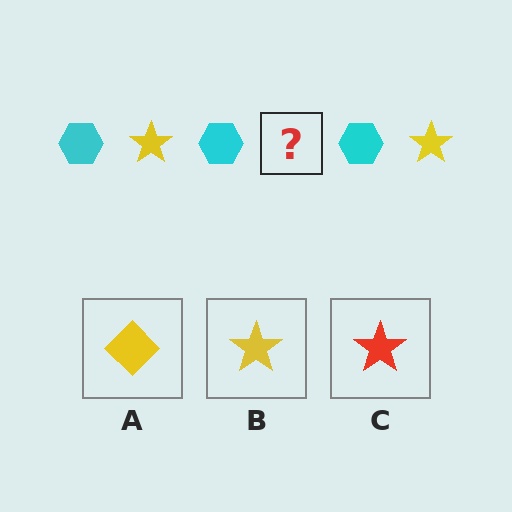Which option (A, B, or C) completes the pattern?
B.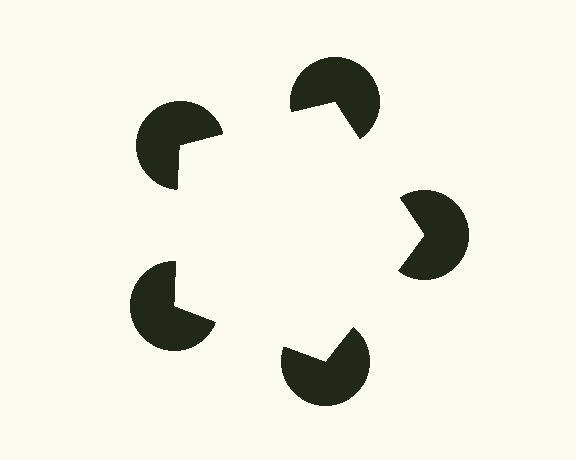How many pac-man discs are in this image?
There are 5 — one at each vertex of the illusory pentagon.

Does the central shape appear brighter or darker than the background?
It typically appears slightly brighter than the background, even though no actual brightness change is drawn.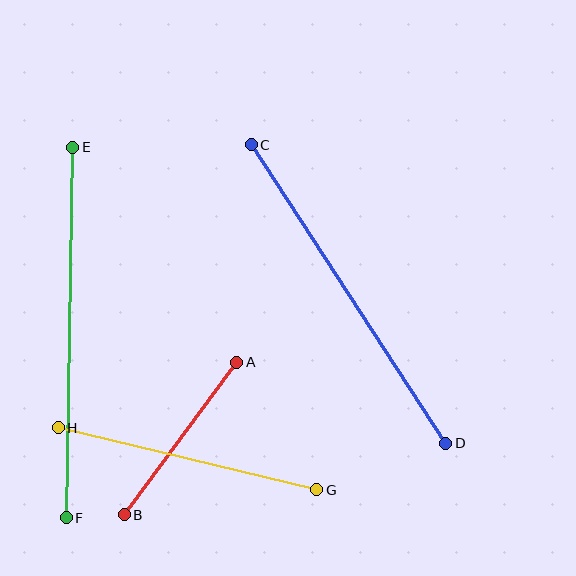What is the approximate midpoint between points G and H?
The midpoint is at approximately (187, 459) pixels.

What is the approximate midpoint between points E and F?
The midpoint is at approximately (69, 333) pixels.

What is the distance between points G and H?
The distance is approximately 266 pixels.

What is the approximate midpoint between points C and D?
The midpoint is at approximately (349, 294) pixels.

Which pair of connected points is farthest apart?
Points E and F are farthest apart.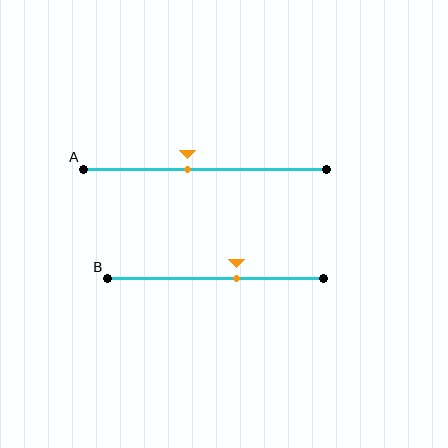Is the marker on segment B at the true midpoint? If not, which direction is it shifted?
No, the marker on segment B is shifted to the right by about 10% of the segment length.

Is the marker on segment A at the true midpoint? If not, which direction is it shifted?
No, the marker on segment A is shifted to the left by about 7% of the segment length.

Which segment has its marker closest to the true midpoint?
Segment A has its marker closest to the true midpoint.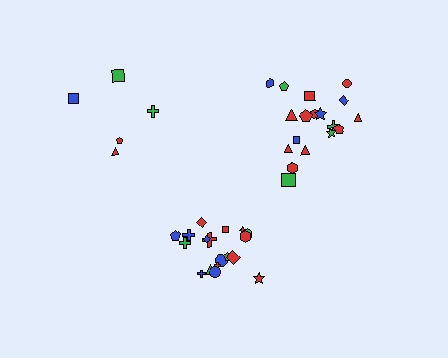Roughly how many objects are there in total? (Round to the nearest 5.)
Roughly 40 objects in total.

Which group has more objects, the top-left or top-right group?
The top-right group.